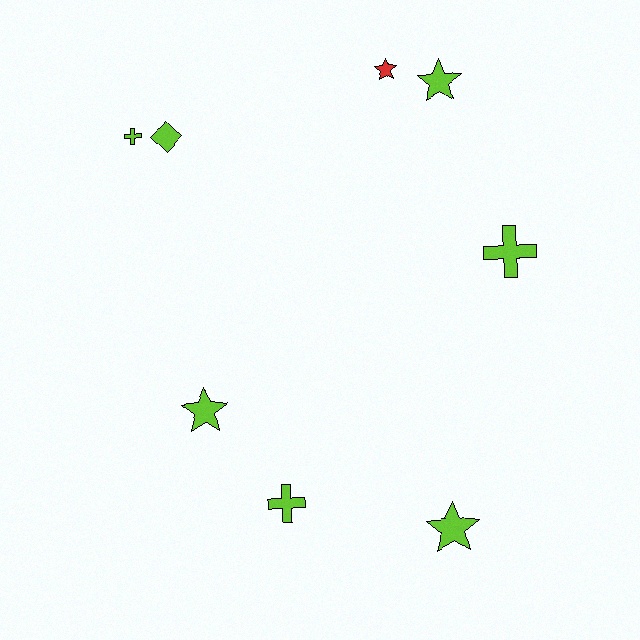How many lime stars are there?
There are 3 lime stars.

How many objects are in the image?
There are 8 objects.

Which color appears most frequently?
Lime, with 7 objects.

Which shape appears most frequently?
Star, with 4 objects.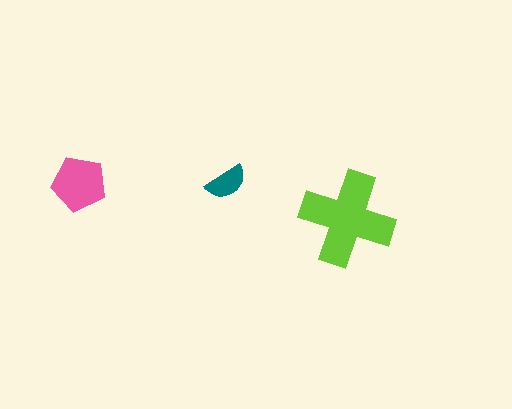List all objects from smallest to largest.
The teal semicircle, the pink pentagon, the lime cross.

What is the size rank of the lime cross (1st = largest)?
1st.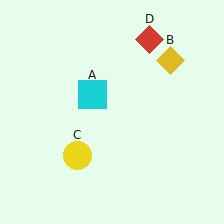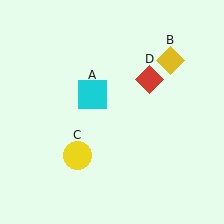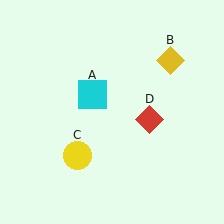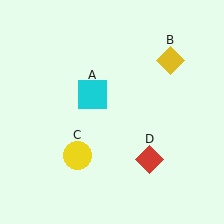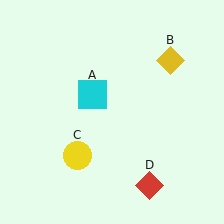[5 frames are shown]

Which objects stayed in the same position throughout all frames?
Cyan square (object A) and yellow diamond (object B) and yellow circle (object C) remained stationary.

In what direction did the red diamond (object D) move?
The red diamond (object D) moved down.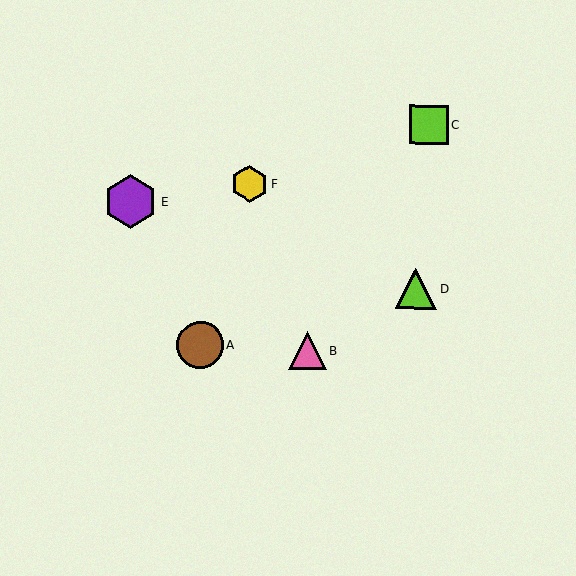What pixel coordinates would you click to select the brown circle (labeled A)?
Click at (200, 345) to select the brown circle A.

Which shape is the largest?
The purple hexagon (labeled E) is the largest.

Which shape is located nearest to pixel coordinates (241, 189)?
The yellow hexagon (labeled F) at (250, 184) is nearest to that location.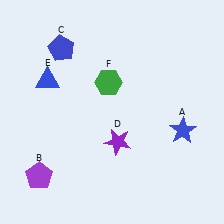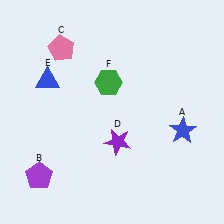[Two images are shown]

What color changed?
The pentagon (C) changed from blue in Image 1 to pink in Image 2.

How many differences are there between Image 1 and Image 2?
There is 1 difference between the two images.